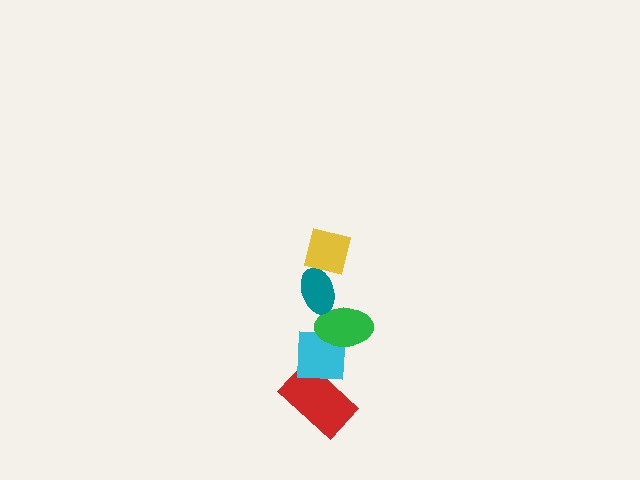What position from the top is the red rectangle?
The red rectangle is 5th from the top.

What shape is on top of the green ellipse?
The teal ellipse is on top of the green ellipse.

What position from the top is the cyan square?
The cyan square is 4th from the top.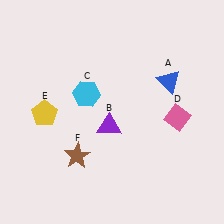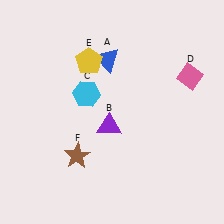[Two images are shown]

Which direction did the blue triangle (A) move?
The blue triangle (A) moved left.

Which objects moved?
The objects that moved are: the blue triangle (A), the pink diamond (D), the yellow pentagon (E).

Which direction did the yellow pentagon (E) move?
The yellow pentagon (E) moved up.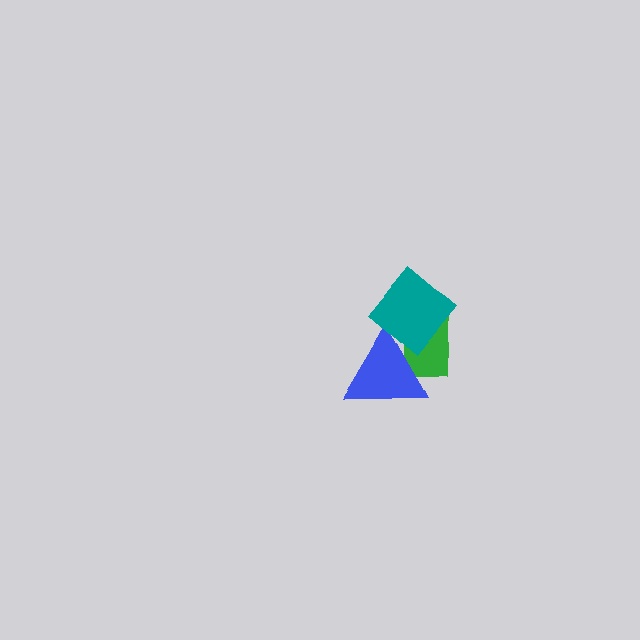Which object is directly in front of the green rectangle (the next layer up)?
The blue triangle is directly in front of the green rectangle.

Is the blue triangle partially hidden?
Yes, it is partially covered by another shape.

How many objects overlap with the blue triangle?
2 objects overlap with the blue triangle.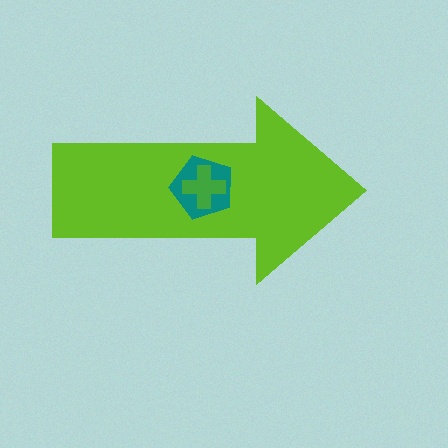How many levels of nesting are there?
3.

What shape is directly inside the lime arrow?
The teal pentagon.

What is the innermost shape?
The green cross.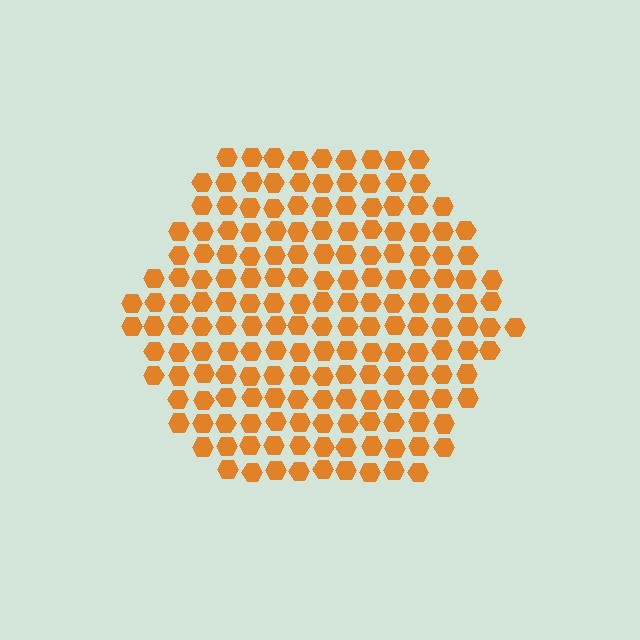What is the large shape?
The large shape is a hexagon.